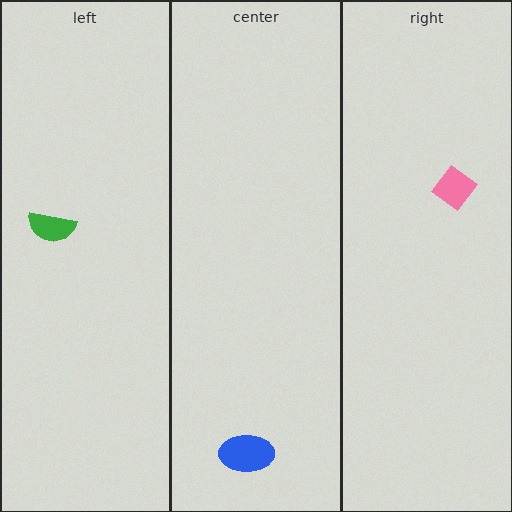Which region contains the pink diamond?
The right region.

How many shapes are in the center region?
1.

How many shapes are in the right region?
1.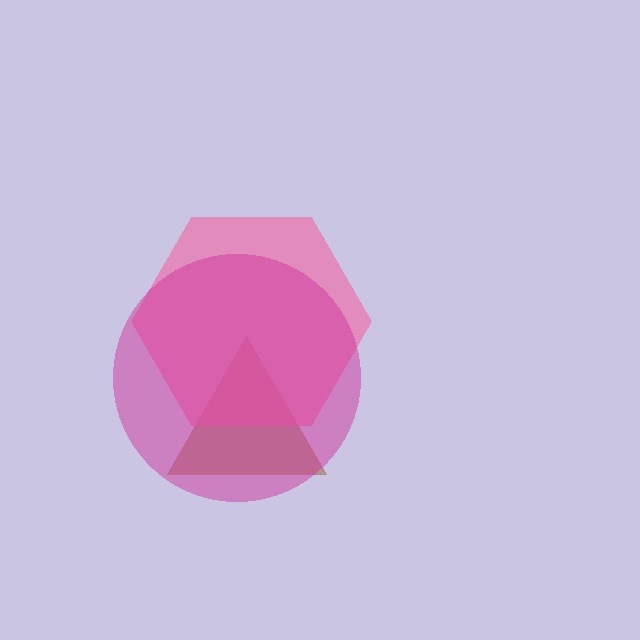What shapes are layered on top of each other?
The layered shapes are: a brown triangle, a pink hexagon, a magenta circle.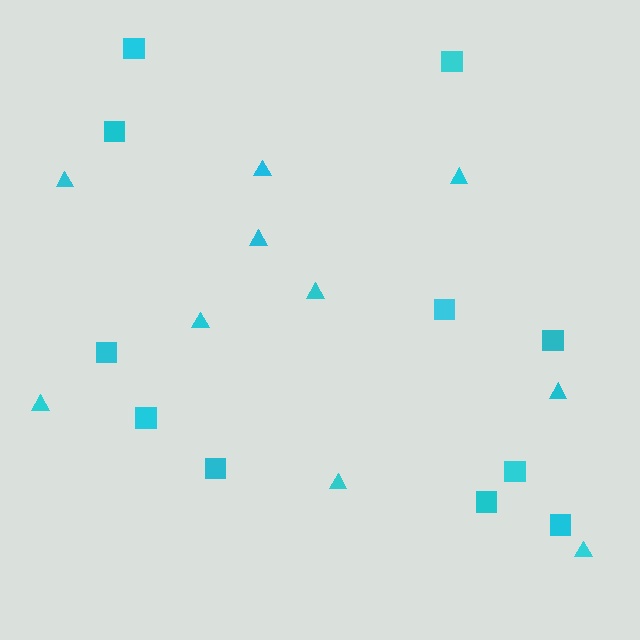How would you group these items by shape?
There are 2 groups: one group of triangles (10) and one group of squares (11).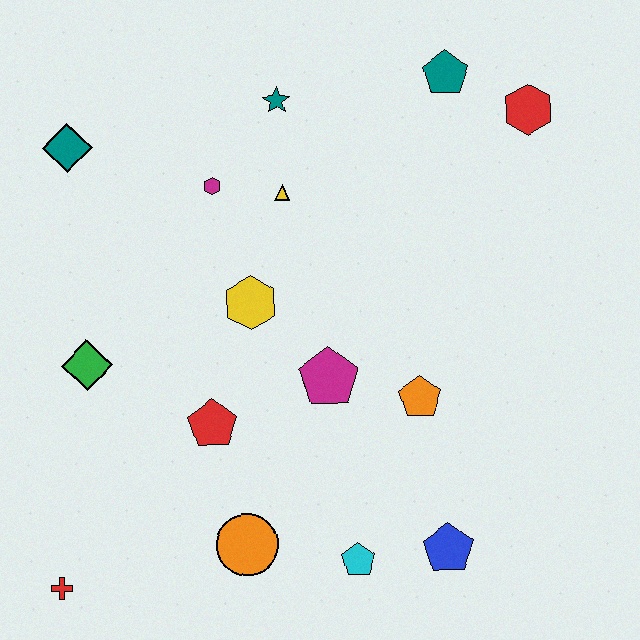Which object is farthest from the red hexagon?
The red cross is farthest from the red hexagon.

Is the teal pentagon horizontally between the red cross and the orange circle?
No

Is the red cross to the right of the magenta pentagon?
No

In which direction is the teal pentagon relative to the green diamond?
The teal pentagon is to the right of the green diamond.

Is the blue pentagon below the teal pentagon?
Yes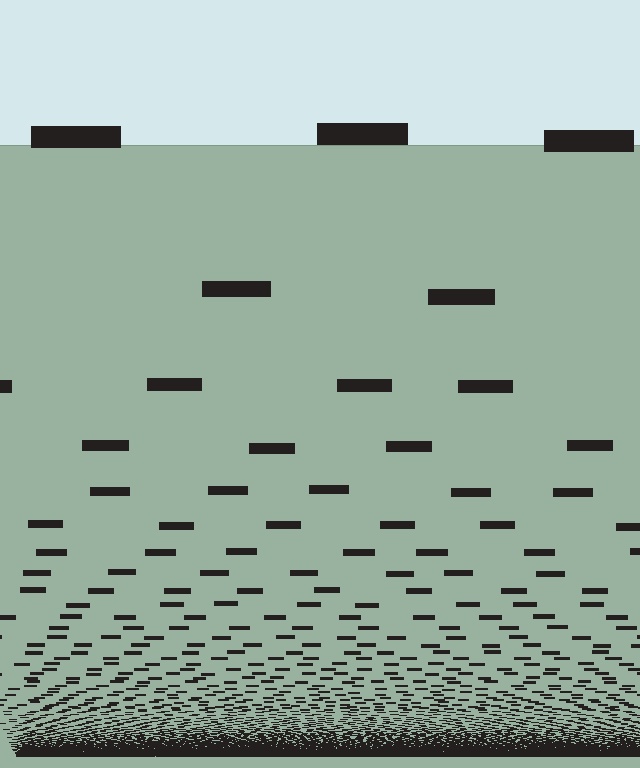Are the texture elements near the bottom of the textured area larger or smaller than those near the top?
Smaller. The gradient is inverted — elements near the bottom are smaller and denser.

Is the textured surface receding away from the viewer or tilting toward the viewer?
The surface appears to tilt toward the viewer. Texture elements get larger and sparser toward the top.